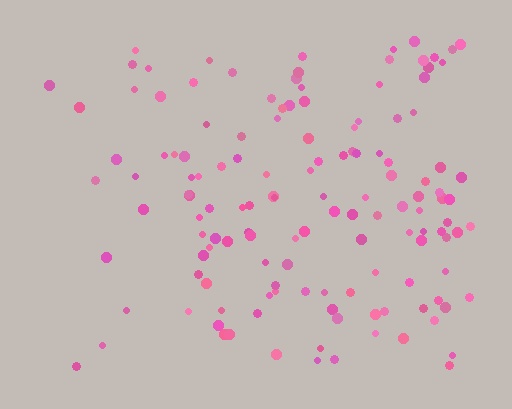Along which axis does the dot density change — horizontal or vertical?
Horizontal.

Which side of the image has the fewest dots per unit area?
The left.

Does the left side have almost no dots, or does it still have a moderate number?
Still a moderate number, just noticeably fewer than the right.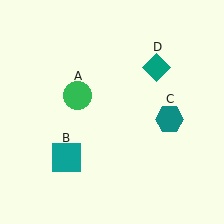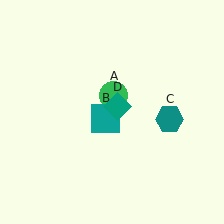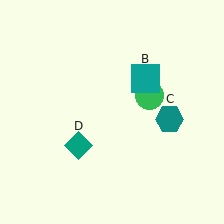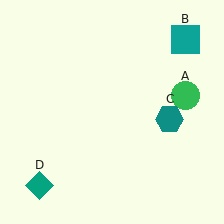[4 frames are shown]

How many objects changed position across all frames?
3 objects changed position: green circle (object A), teal square (object B), teal diamond (object D).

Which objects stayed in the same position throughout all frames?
Teal hexagon (object C) remained stationary.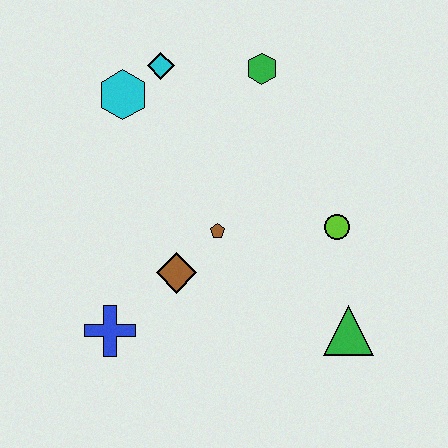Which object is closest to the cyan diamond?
The cyan hexagon is closest to the cyan diamond.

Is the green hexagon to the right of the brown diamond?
Yes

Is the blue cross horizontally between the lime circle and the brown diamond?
No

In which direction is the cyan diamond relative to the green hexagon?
The cyan diamond is to the left of the green hexagon.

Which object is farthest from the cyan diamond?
The green triangle is farthest from the cyan diamond.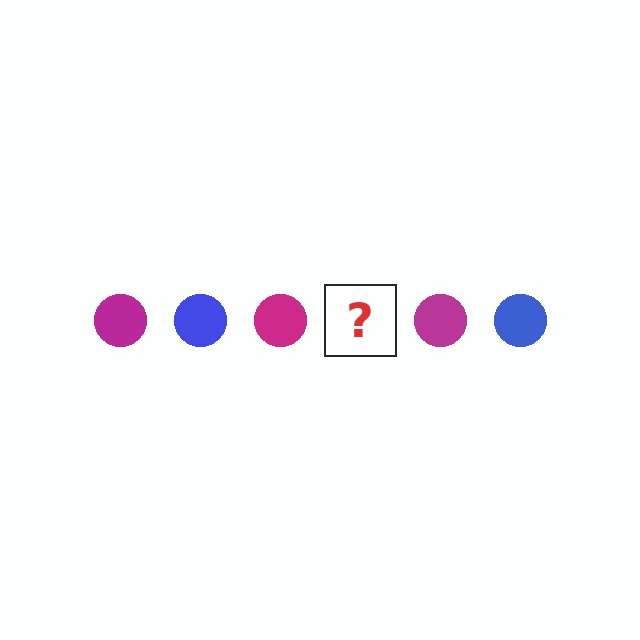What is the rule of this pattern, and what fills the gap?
The rule is that the pattern cycles through magenta, blue circles. The gap should be filled with a blue circle.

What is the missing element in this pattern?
The missing element is a blue circle.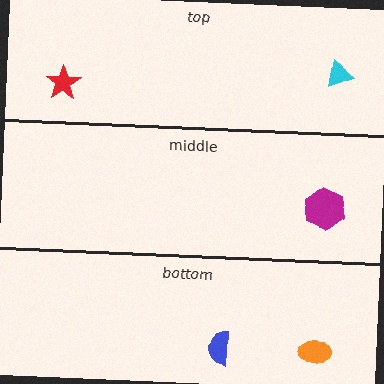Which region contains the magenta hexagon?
The middle region.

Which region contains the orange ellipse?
The bottom region.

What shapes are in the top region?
The cyan triangle, the red star.